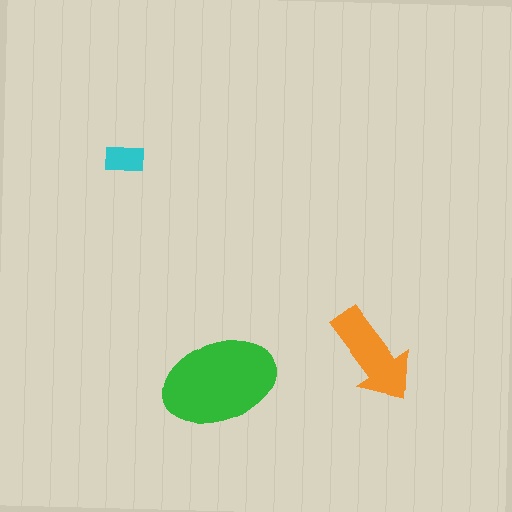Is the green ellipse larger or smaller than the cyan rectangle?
Larger.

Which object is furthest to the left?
The cyan rectangle is leftmost.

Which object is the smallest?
The cyan rectangle.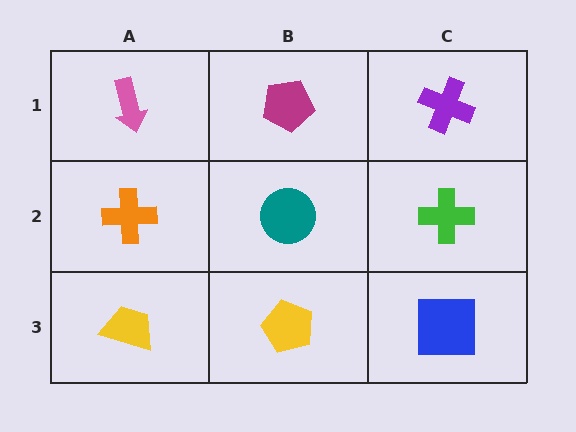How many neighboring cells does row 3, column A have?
2.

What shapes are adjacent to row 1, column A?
An orange cross (row 2, column A), a magenta pentagon (row 1, column B).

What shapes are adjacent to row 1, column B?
A teal circle (row 2, column B), a pink arrow (row 1, column A), a purple cross (row 1, column C).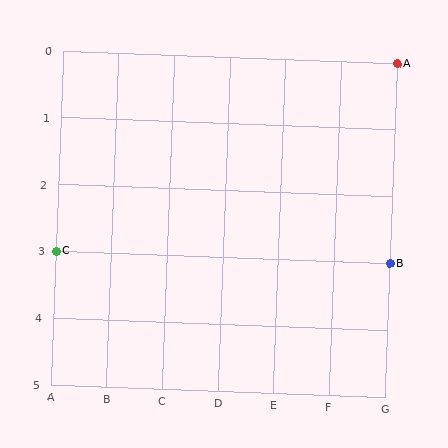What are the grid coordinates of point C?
Point C is at grid coordinates (A, 3).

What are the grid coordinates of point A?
Point A is at grid coordinates (G, 0).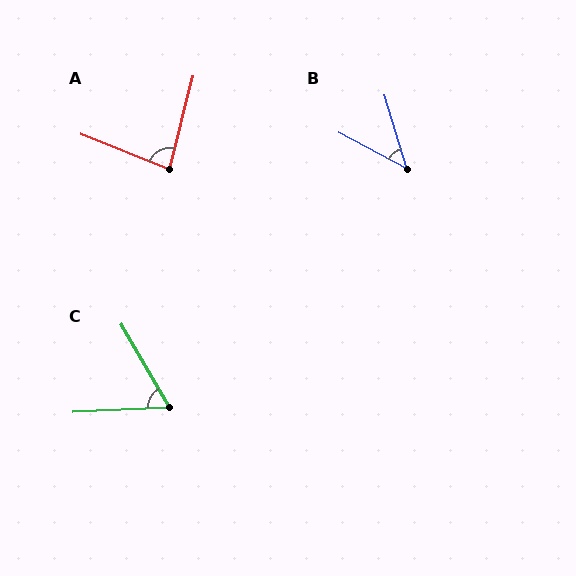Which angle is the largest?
A, at approximately 82 degrees.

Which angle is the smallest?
B, at approximately 45 degrees.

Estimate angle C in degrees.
Approximately 62 degrees.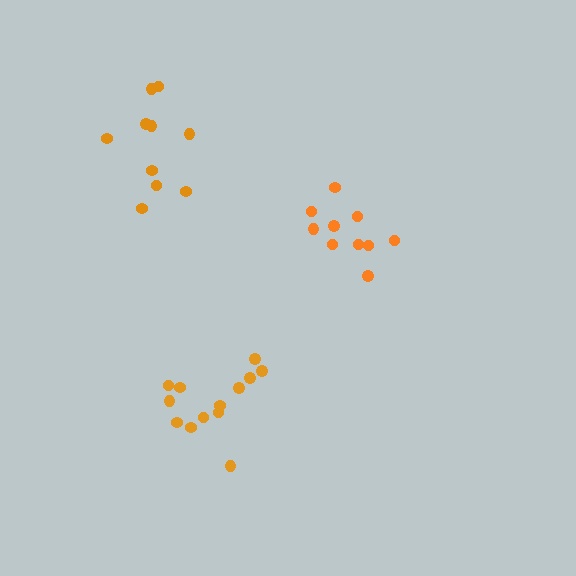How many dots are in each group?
Group 1: 10 dots, Group 2: 10 dots, Group 3: 13 dots (33 total).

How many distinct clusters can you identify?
There are 3 distinct clusters.